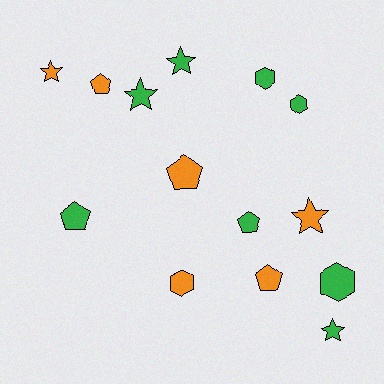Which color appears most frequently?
Green, with 8 objects.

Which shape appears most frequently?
Pentagon, with 5 objects.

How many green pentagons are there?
There are 2 green pentagons.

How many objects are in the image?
There are 14 objects.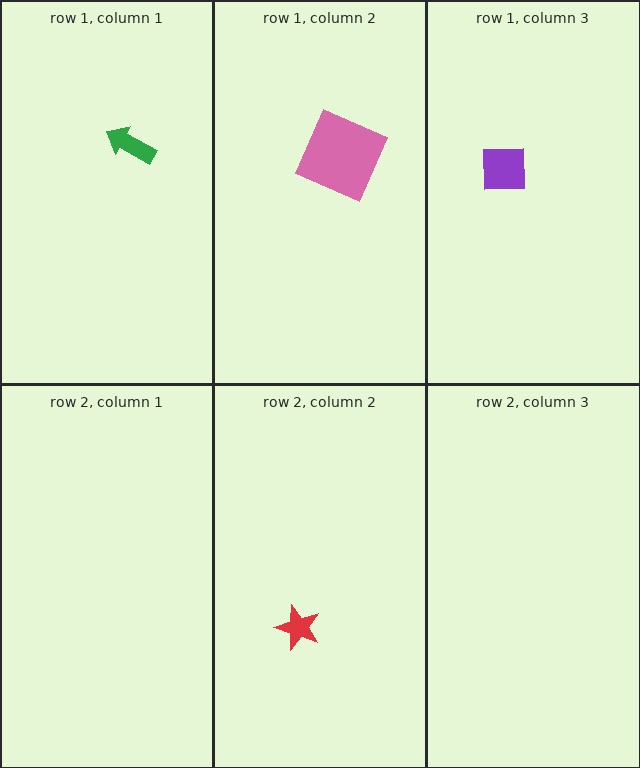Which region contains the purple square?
The row 1, column 3 region.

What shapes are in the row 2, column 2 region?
The red star.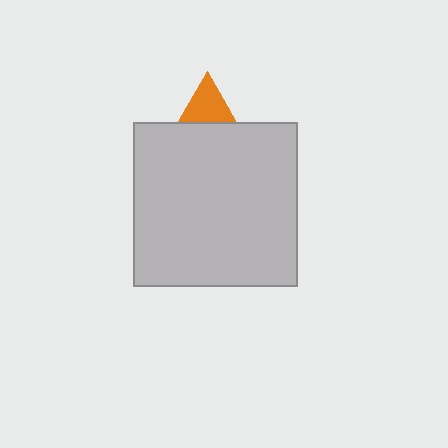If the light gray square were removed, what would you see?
You would see the complete orange triangle.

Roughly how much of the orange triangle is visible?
A small part of it is visible (roughly 34%).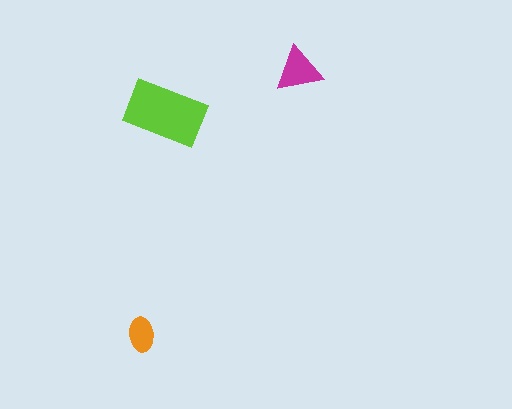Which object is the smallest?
The orange ellipse.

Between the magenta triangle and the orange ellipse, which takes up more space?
The magenta triangle.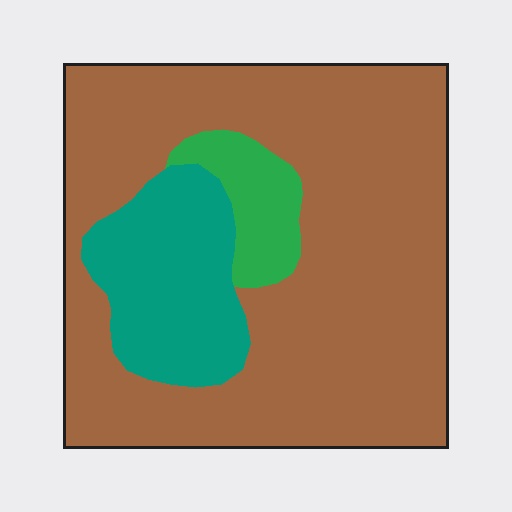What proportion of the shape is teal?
Teal takes up about one sixth (1/6) of the shape.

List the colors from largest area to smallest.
From largest to smallest: brown, teal, green.